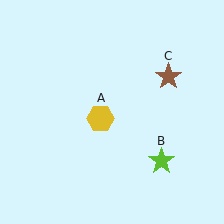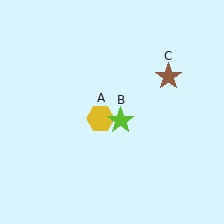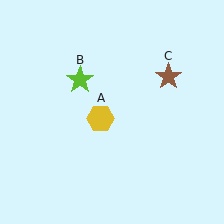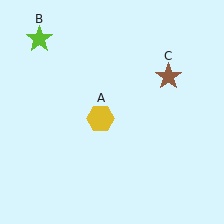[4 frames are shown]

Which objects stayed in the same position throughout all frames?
Yellow hexagon (object A) and brown star (object C) remained stationary.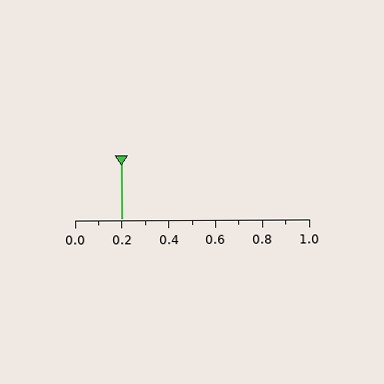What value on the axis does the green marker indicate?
The marker indicates approximately 0.2.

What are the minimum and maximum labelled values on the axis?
The axis runs from 0.0 to 1.0.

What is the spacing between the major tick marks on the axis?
The major ticks are spaced 0.2 apart.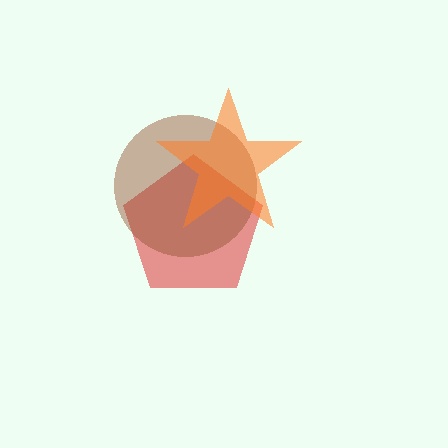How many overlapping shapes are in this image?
There are 3 overlapping shapes in the image.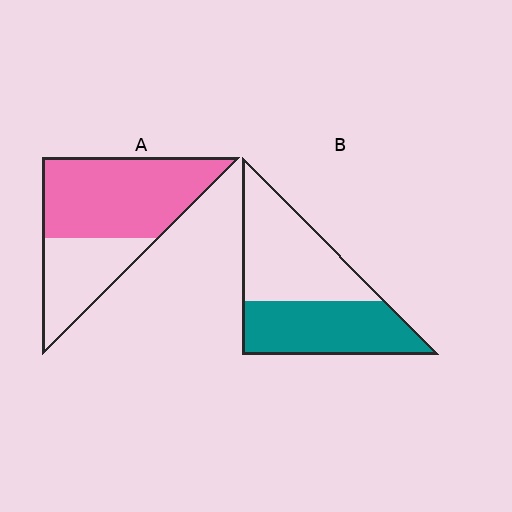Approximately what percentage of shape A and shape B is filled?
A is approximately 65% and B is approximately 45%.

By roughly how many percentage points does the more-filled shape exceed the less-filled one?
By roughly 20 percentage points (A over B).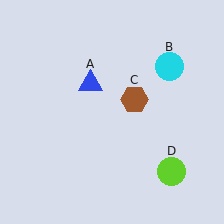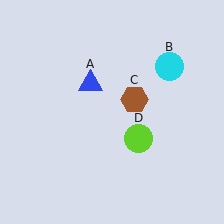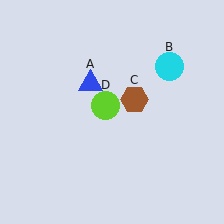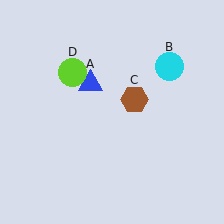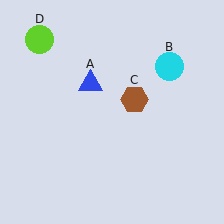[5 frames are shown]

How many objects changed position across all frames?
1 object changed position: lime circle (object D).